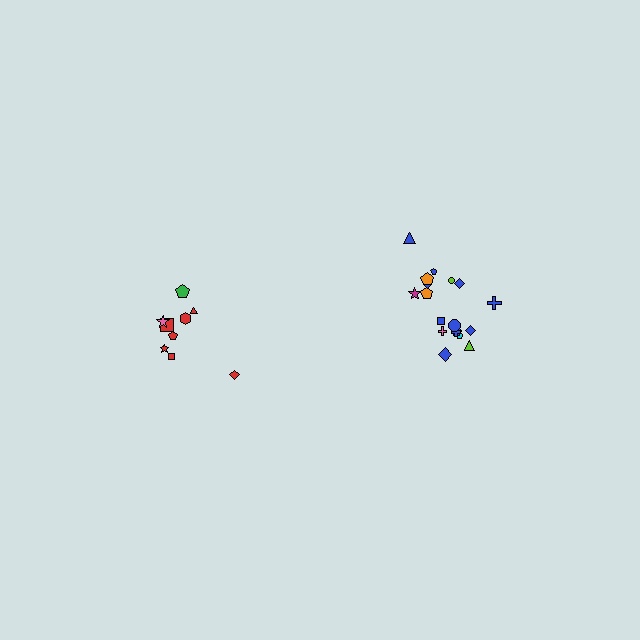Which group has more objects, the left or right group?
The right group.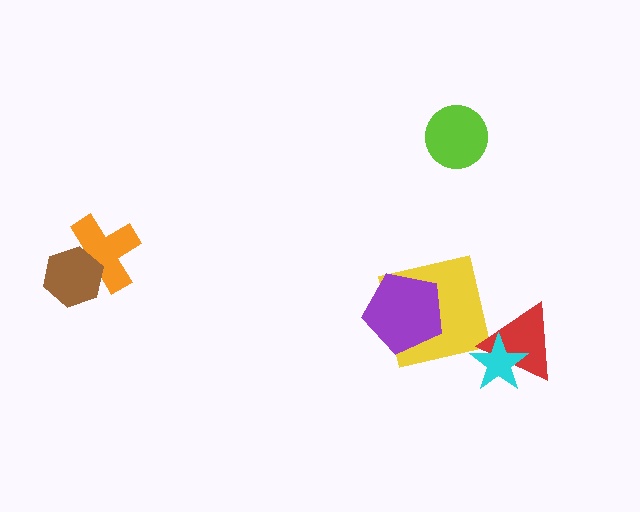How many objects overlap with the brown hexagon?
1 object overlaps with the brown hexagon.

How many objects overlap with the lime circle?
0 objects overlap with the lime circle.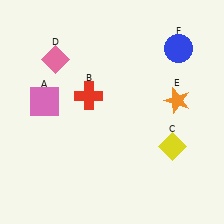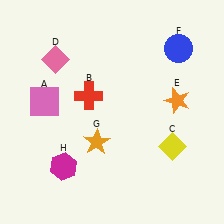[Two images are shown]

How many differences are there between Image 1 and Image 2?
There are 2 differences between the two images.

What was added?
An orange star (G), a magenta hexagon (H) were added in Image 2.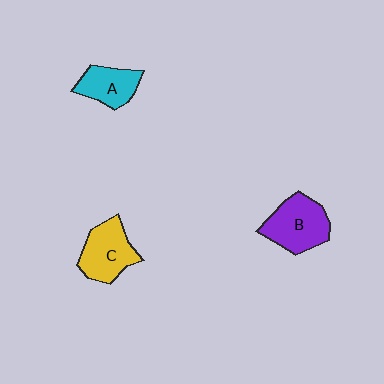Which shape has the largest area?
Shape B (purple).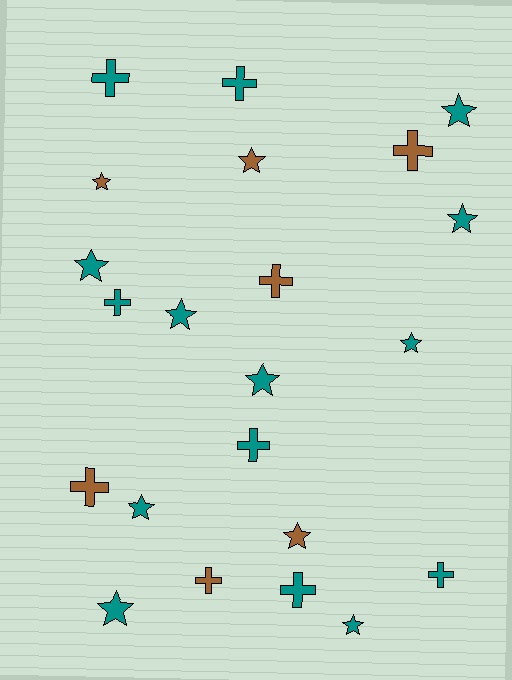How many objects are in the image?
There are 22 objects.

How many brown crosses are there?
There are 4 brown crosses.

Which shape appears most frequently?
Star, with 12 objects.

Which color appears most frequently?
Teal, with 15 objects.